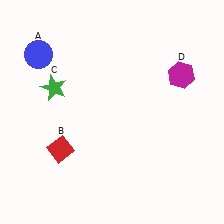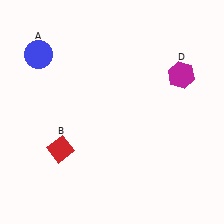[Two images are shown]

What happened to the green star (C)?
The green star (C) was removed in Image 2. It was in the top-left area of Image 1.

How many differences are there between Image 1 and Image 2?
There is 1 difference between the two images.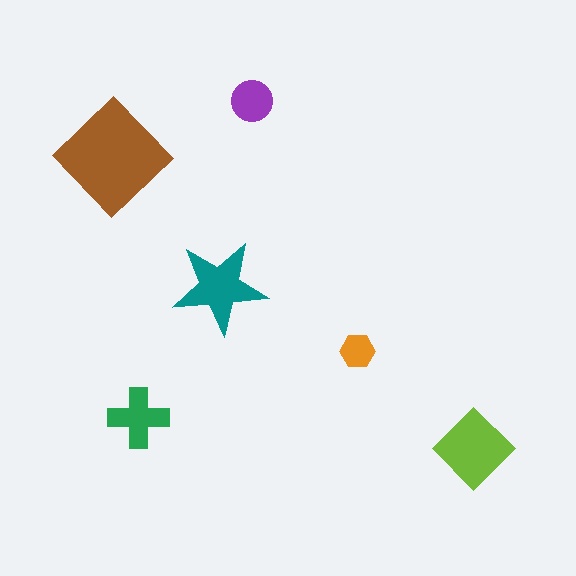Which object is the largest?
The brown diamond.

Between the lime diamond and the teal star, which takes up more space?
The lime diamond.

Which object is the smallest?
The orange hexagon.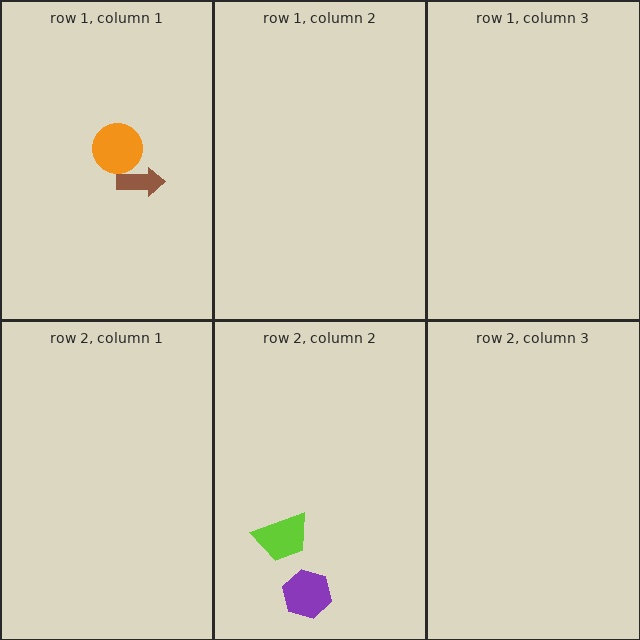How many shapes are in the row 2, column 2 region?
2.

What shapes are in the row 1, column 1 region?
The brown arrow, the orange circle.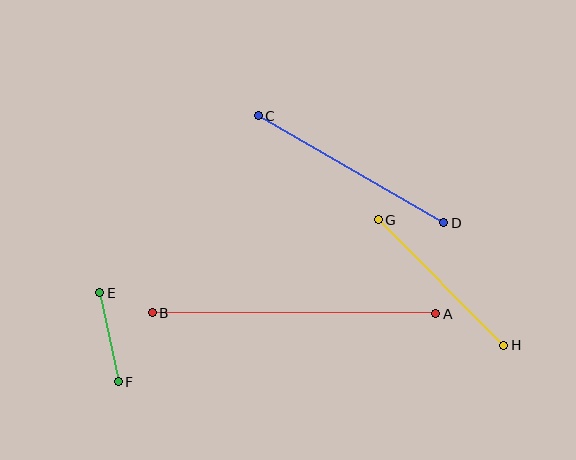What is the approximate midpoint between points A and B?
The midpoint is at approximately (294, 313) pixels.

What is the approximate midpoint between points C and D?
The midpoint is at approximately (351, 169) pixels.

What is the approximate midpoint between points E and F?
The midpoint is at approximately (109, 337) pixels.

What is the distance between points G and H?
The distance is approximately 178 pixels.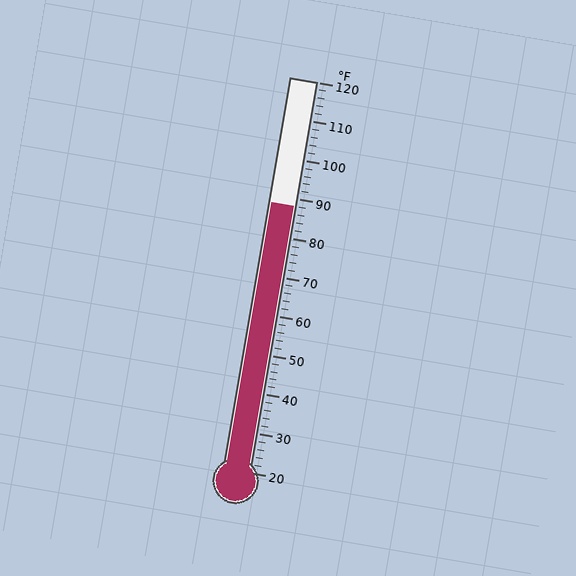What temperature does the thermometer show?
The thermometer shows approximately 88°F.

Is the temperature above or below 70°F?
The temperature is above 70°F.